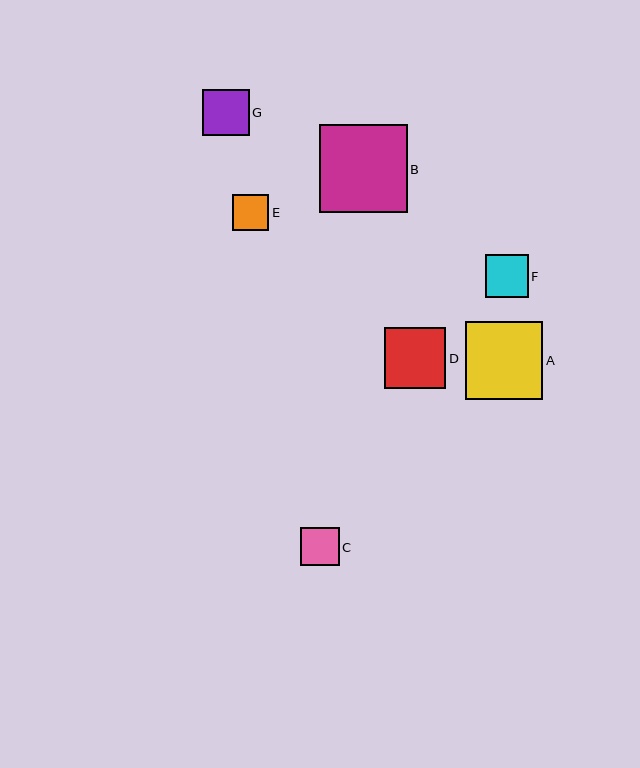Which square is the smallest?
Square E is the smallest with a size of approximately 36 pixels.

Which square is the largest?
Square B is the largest with a size of approximately 88 pixels.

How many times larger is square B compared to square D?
Square B is approximately 1.4 times the size of square D.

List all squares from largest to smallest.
From largest to smallest: B, A, D, G, F, C, E.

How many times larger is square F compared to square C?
Square F is approximately 1.1 times the size of square C.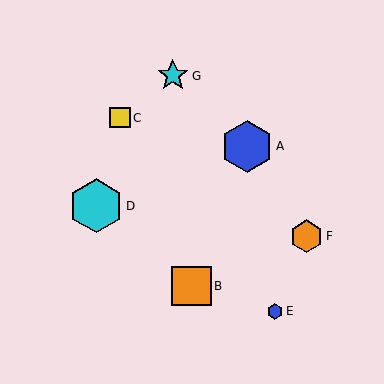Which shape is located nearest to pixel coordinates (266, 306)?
The blue hexagon (labeled E) at (275, 311) is nearest to that location.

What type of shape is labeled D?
Shape D is a cyan hexagon.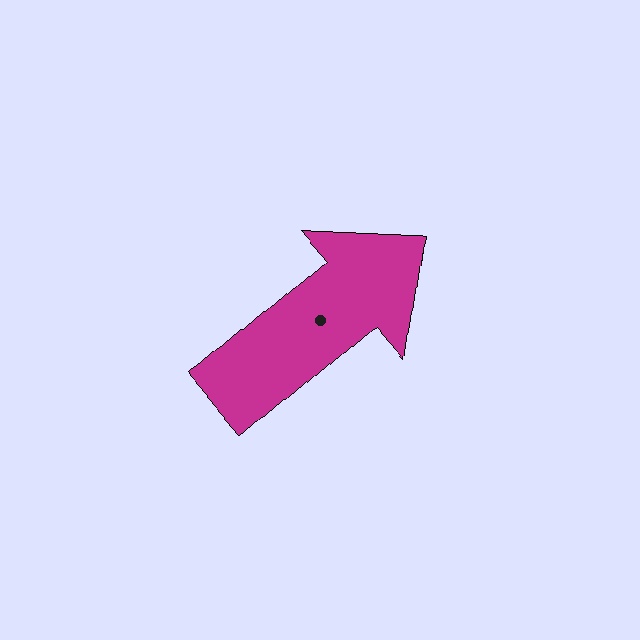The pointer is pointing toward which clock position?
Roughly 2 o'clock.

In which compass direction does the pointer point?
Northeast.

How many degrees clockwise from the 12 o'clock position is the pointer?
Approximately 49 degrees.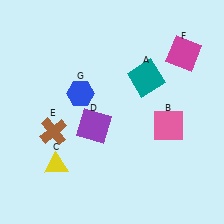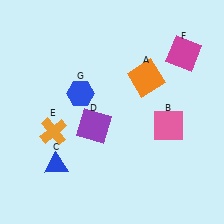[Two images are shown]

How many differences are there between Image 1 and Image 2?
There are 3 differences between the two images.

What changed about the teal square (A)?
In Image 1, A is teal. In Image 2, it changed to orange.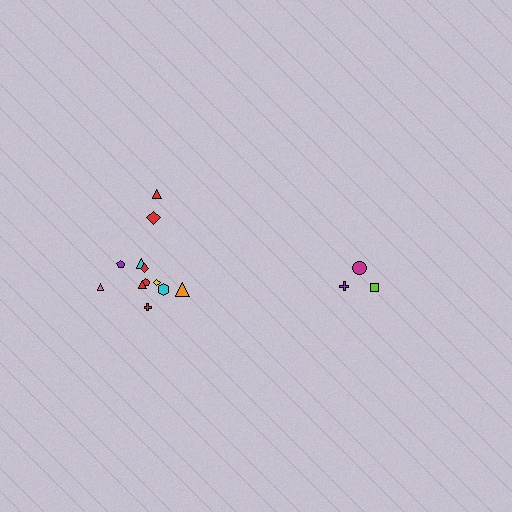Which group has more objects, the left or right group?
The left group.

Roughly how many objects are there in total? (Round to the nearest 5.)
Roughly 15 objects in total.